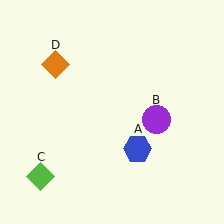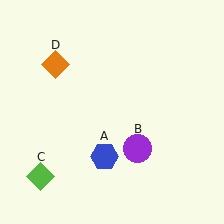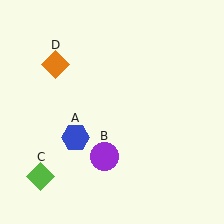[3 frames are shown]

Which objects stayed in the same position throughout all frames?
Lime diamond (object C) and orange diamond (object D) remained stationary.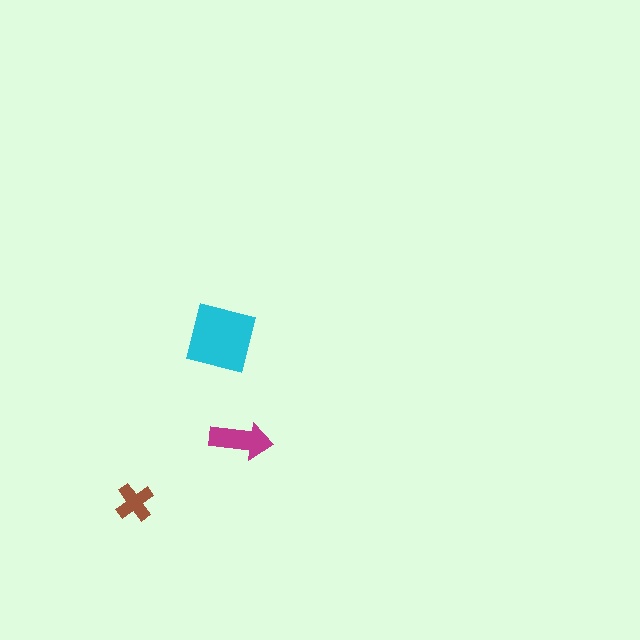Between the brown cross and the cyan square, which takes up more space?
The cyan square.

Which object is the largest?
The cyan square.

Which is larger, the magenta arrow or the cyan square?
The cyan square.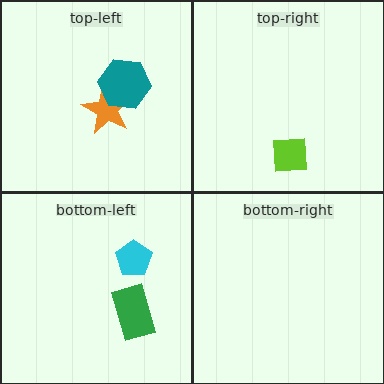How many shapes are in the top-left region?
2.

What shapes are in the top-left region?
The orange star, the teal hexagon.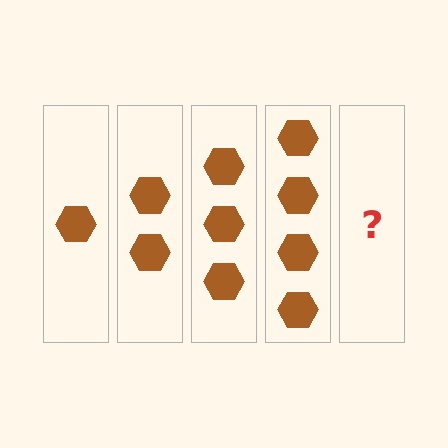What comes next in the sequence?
The next element should be 5 hexagons.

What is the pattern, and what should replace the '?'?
The pattern is that each step adds one more hexagon. The '?' should be 5 hexagons.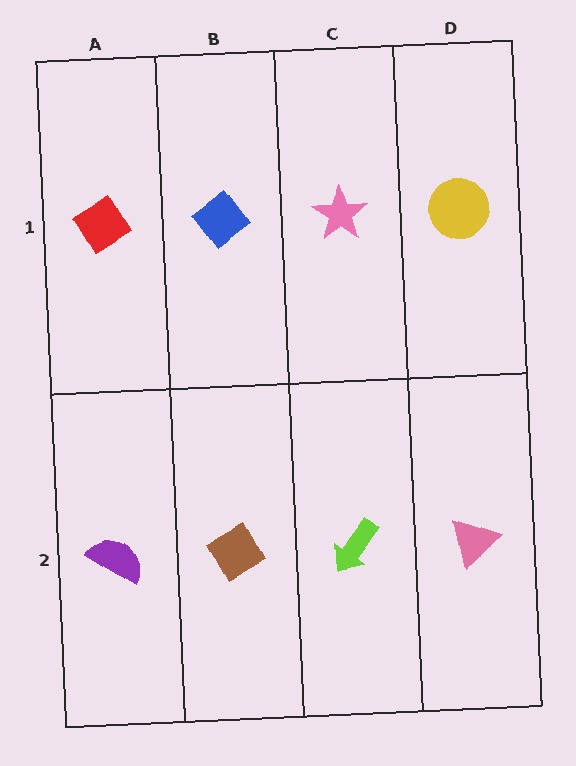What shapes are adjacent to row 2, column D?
A yellow circle (row 1, column D), a lime arrow (row 2, column C).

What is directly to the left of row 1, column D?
A pink star.